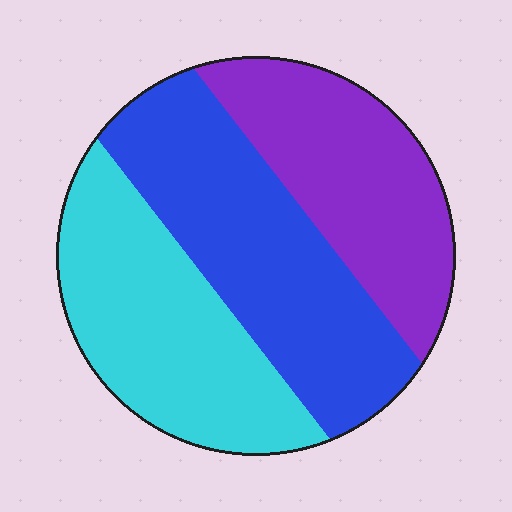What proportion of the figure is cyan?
Cyan takes up about one third (1/3) of the figure.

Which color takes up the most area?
Blue, at roughly 35%.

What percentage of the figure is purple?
Purple covers around 30% of the figure.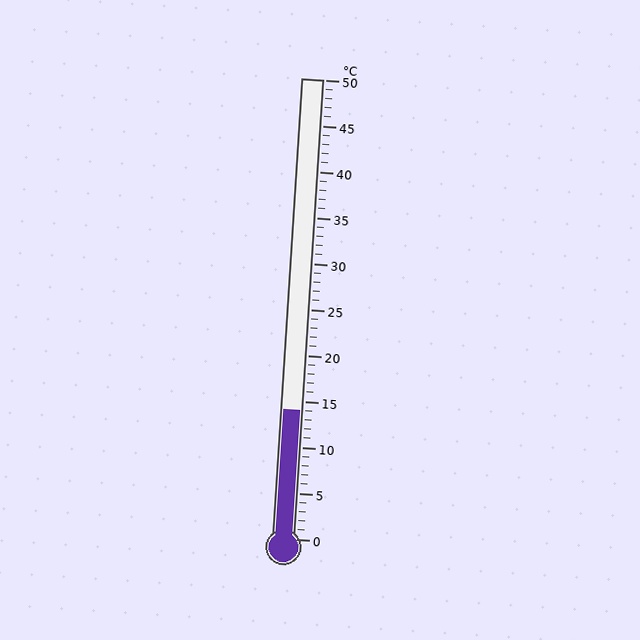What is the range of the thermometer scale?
The thermometer scale ranges from 0°C to 50°C.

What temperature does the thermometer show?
The thermometer shows approximately 14°C.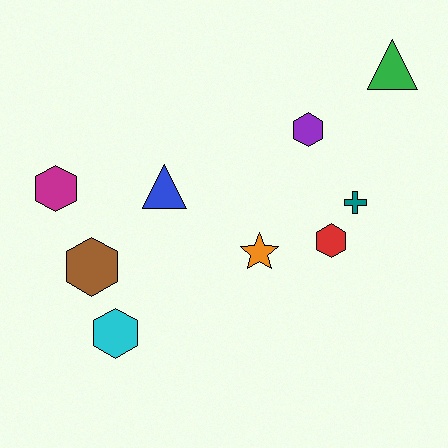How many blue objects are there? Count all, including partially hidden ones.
There is 1 blue object.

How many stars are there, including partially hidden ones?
There is 1 star.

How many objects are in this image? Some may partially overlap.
There are 9 objects.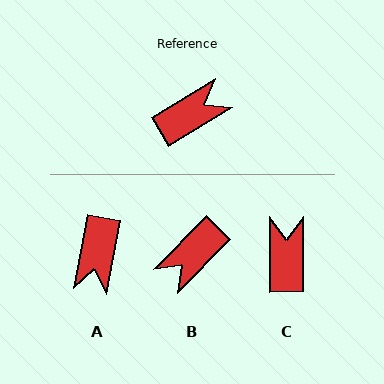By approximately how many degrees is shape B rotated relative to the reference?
Approximately 166 degrees clockwise.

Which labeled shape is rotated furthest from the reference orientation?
B, about 166 degrees away.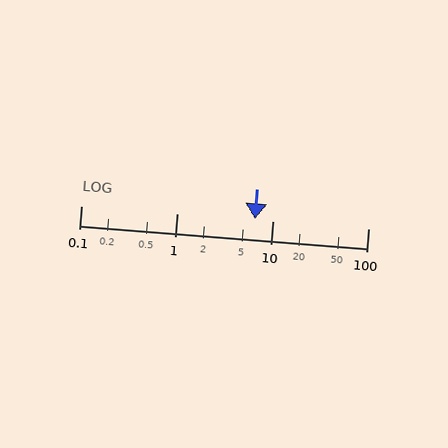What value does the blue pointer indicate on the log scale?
The pointer indicates approximately 6.6.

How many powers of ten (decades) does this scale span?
The scale spans 3 decades, from 0.1 to 100.